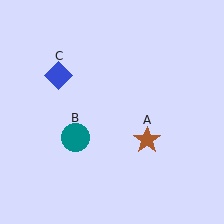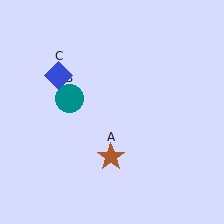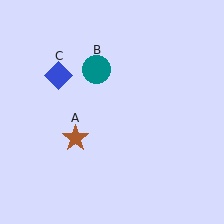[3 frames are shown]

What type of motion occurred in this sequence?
The brown star (object A), teal circle (object B) rotated clockwise around the center of the scene.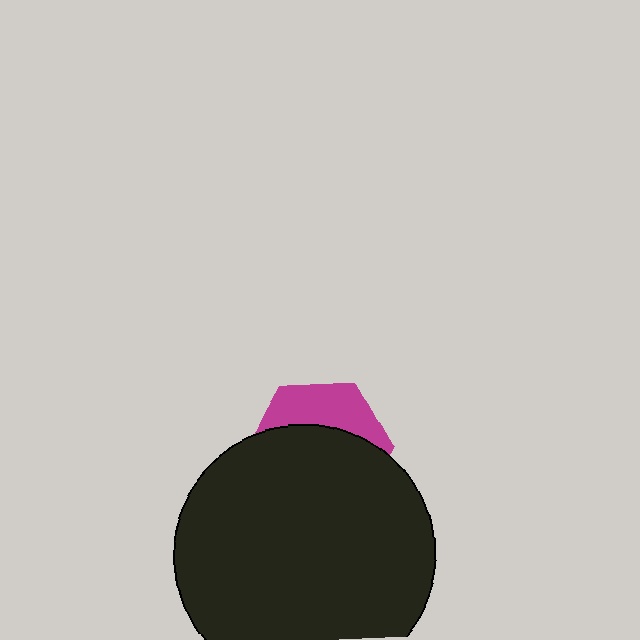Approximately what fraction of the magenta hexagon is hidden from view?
Roughly 67% of the magenta hexagon is hidden behind the black circle.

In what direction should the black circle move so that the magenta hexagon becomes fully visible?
The black circle should move down. That is the shortest direction to clear the overlap and leave the magenta hexagon fully visible.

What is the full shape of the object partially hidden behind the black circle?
The partially hidden object is a magenta hexagon.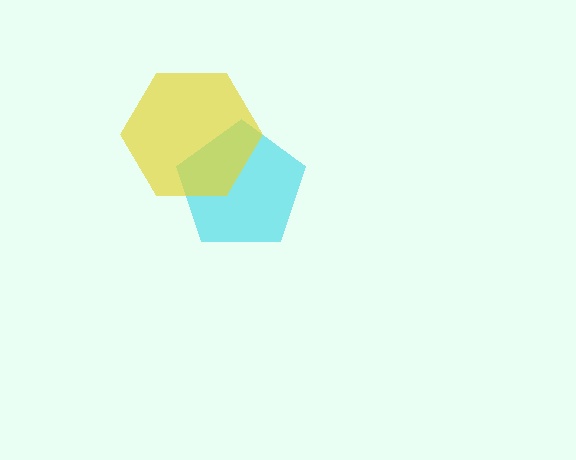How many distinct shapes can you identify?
There are 2 distinct shapes: a cyan pentagon, a yellow hexagon.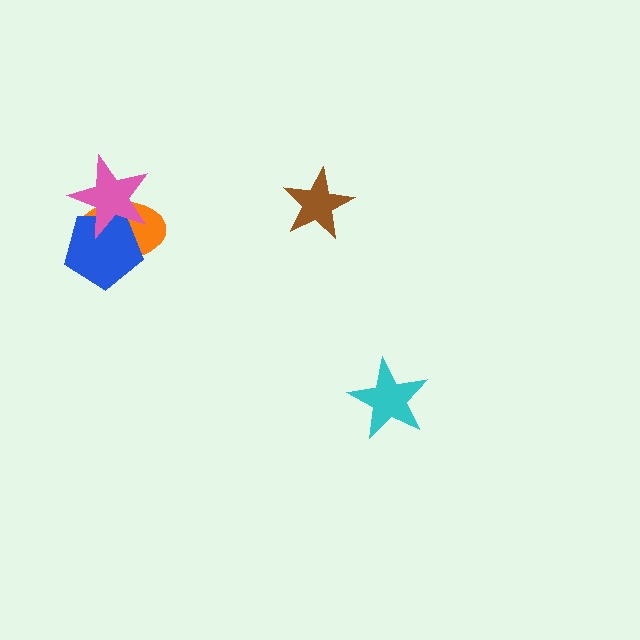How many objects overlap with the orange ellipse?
2 objects overlap with the orange ellipse.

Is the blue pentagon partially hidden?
Yes, it is partially covered by another shape.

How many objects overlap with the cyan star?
0 objects overlap with the cyan star.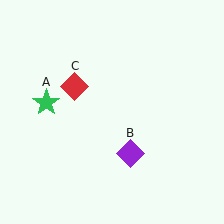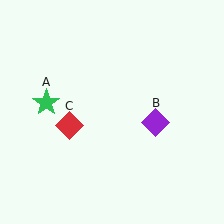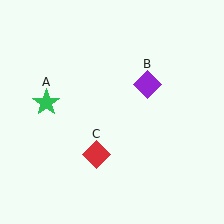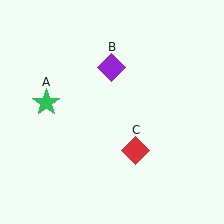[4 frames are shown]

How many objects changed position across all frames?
2 objects changed position: purple diamond (object B), red diamond (object C).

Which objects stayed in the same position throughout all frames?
Green star (object A) remained stationary.